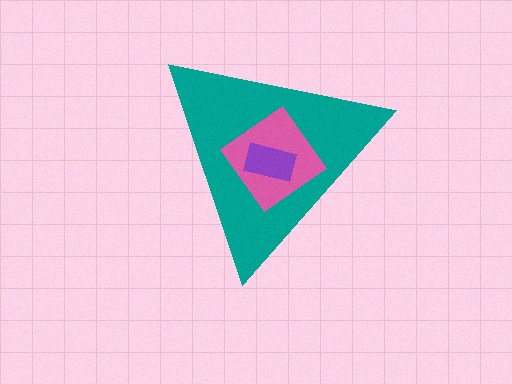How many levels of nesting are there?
3.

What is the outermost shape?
The teal triangle.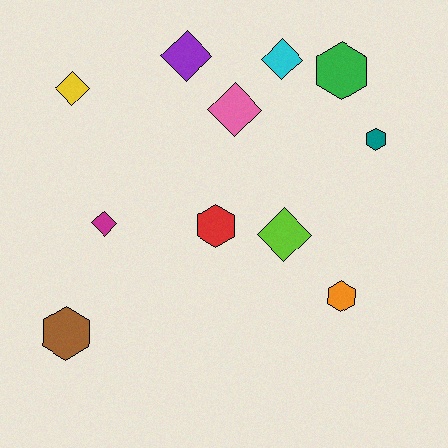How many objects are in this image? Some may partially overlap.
There are 11 objects.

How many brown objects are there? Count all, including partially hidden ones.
There is 1 brown object.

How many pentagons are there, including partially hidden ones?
There are no pentagons.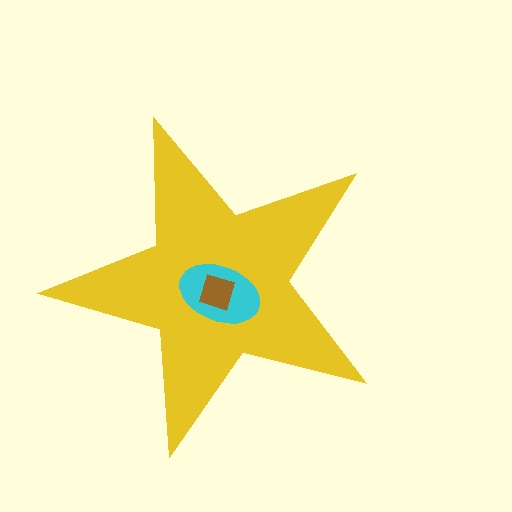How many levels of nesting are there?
3.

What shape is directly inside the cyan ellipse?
The brown diamond.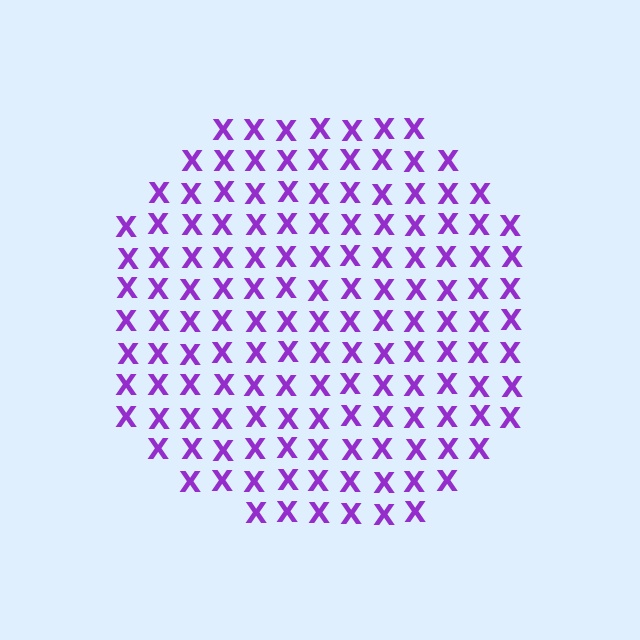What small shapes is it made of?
It is made of small letter X's.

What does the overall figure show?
The overall figure shows a circle.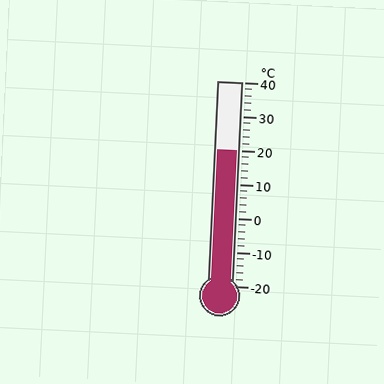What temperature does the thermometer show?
The thermometer shows approximately 20°C.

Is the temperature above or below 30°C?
The temperature is below 30°C.